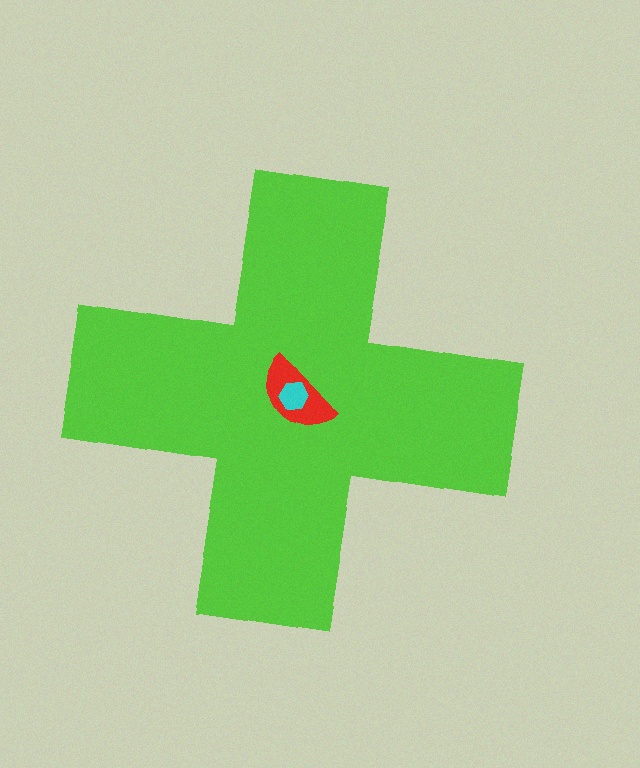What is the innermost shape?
The cyan hexagon.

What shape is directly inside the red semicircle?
The cyan hexagon.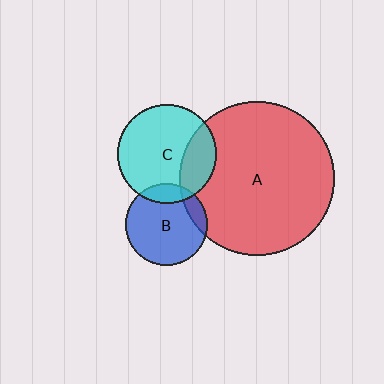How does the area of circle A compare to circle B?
Approximately 3.5 times.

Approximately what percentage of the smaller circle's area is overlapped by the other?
Approximately 25%.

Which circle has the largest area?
Circle A (red).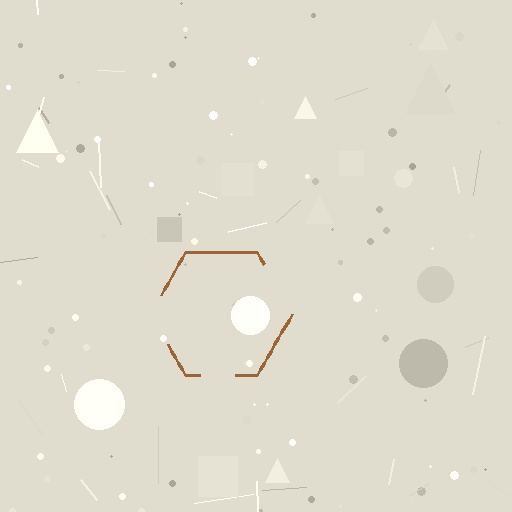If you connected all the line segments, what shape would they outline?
They would outline a hexagon.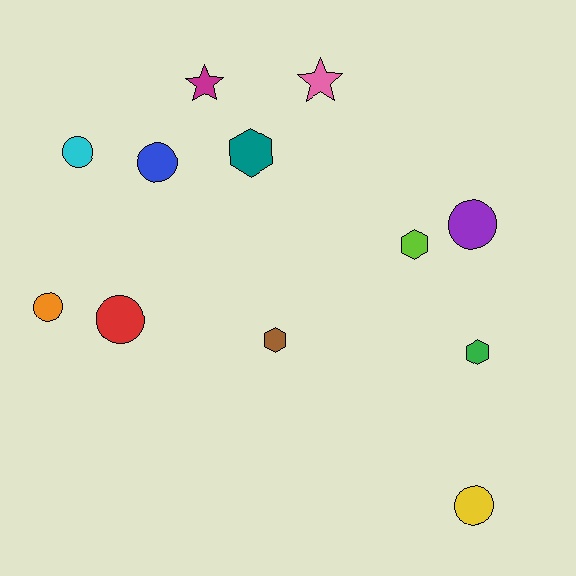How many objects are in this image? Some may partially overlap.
There are 12 objects.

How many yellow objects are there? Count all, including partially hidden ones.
There is 1 yellow object.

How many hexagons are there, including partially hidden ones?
There are 4 hexagons.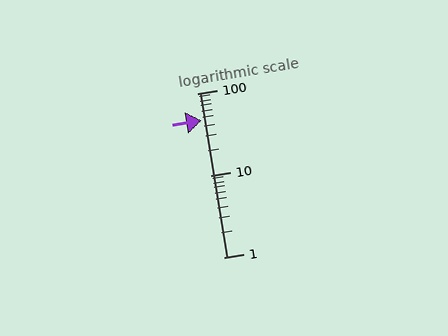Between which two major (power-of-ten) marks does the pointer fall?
The pointer is between 10 and 100.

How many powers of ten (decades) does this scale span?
The scale spans 2 decades, from 1 to 100.